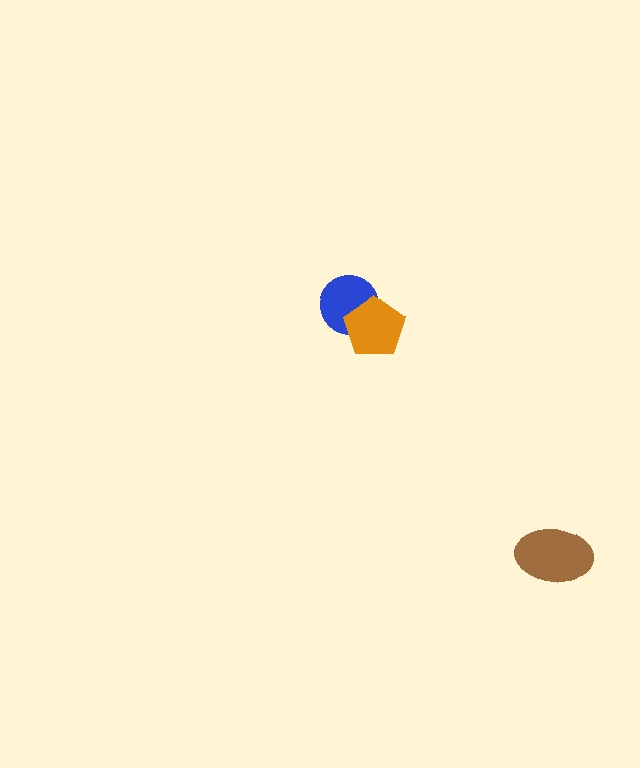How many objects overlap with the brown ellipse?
0 objects overlap with the brown ellipse.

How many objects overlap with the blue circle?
1 object overlaps with the blue circle.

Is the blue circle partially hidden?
Yes, it is partially covered by another shape.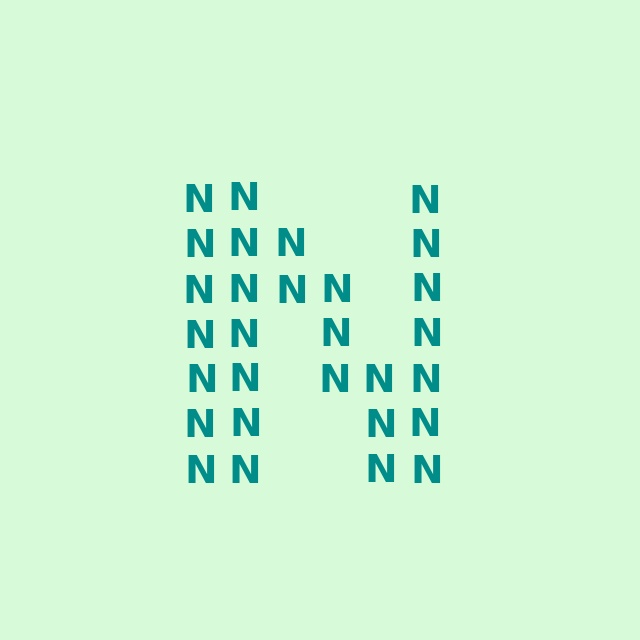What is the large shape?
The large shape is the letter N.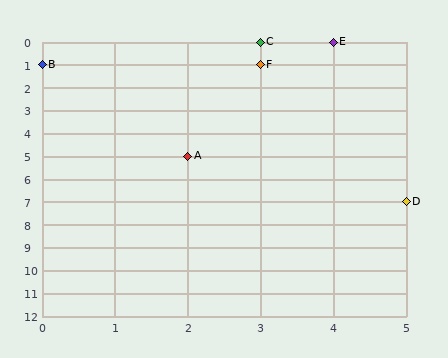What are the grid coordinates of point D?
Point D is at grid coordinates (5, 7).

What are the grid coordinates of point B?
Point B is at grid coordinates (0, 1).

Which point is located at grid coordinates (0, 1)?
Point B is at (0, 1).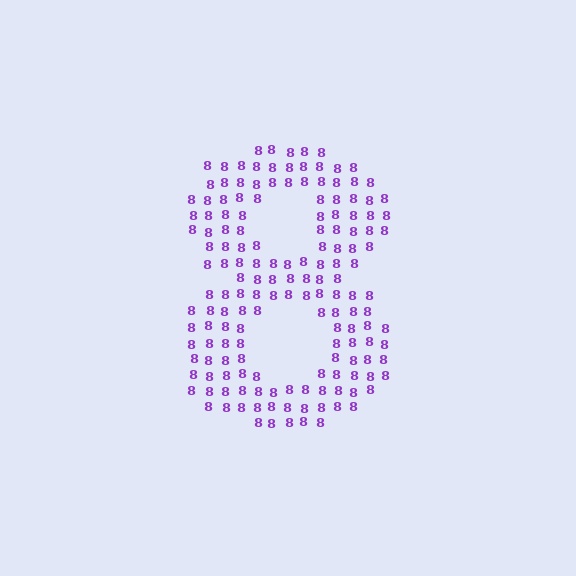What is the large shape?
The large shape is the digit 8.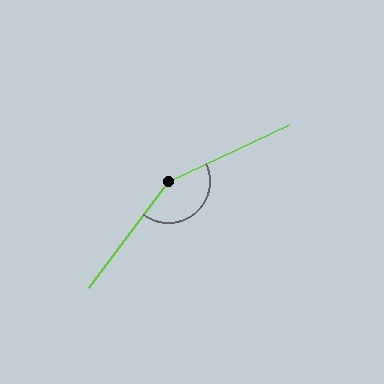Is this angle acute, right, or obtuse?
It is obtuse.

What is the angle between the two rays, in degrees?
Approximately 152 degrees.